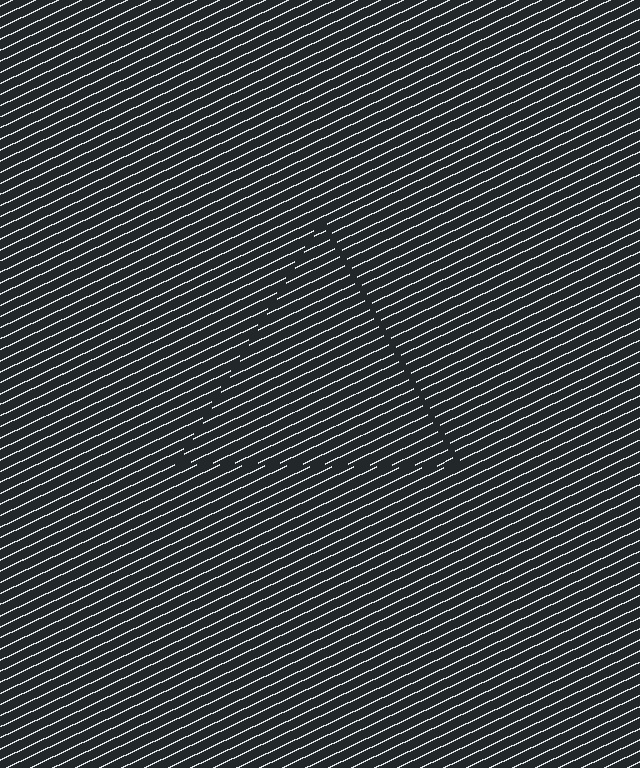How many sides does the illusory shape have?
3 sides — the line-ends trace a triangle.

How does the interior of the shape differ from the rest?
The interior of the shape contains the same grating, shifted by half a period — the contour is defined by the phase discontinuity where line-ends from the inner and outer gratings abut.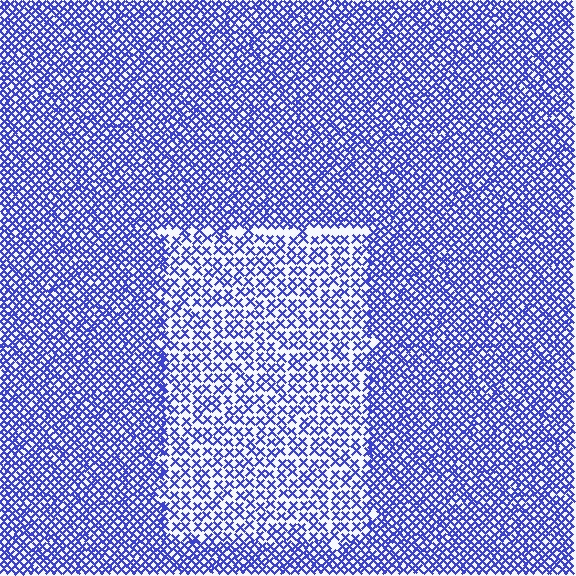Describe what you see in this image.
The image contains small blue elements arranged at two different densities. A rectangle-shaped region is visible where the elements are less densely packed than the surrounding area.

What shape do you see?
I see a rectangle.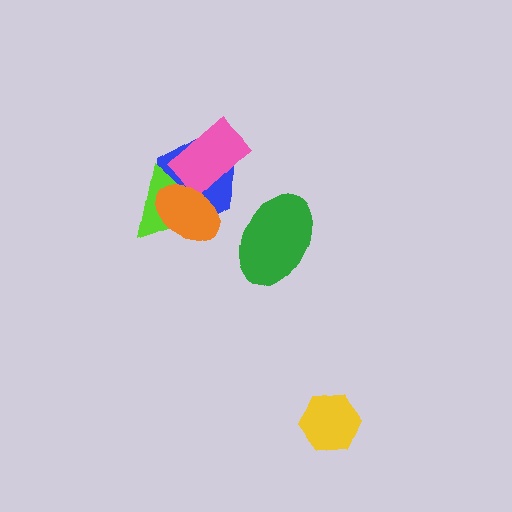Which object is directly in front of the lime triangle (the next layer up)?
The pink rectangle is directly in front of the lime triangle.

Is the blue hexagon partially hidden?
Yes, it is partially covered by another shape.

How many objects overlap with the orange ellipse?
3 objects overlap with the orange ellipse.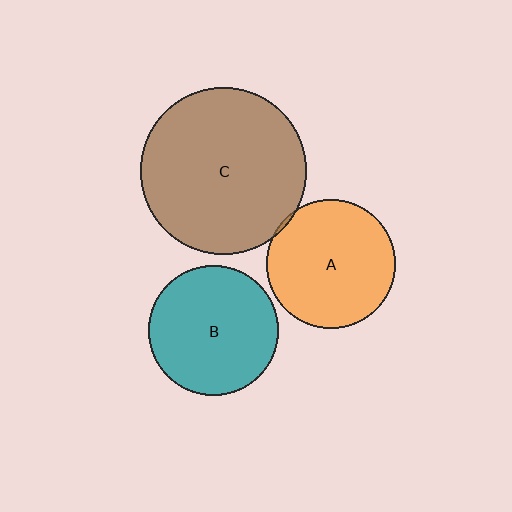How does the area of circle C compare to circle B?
Approximately 1.6 times.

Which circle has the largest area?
Circle C (brown).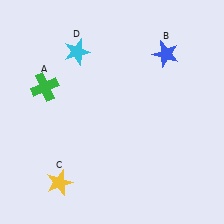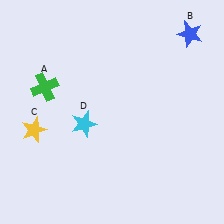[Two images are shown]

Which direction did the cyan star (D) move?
The cyan star (D) moved down.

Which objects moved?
The objects that moved are: the blue star (B), the yellow star (C), the cyan star (D).